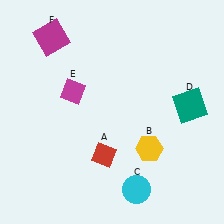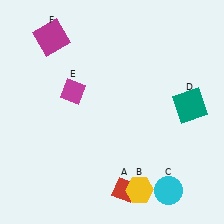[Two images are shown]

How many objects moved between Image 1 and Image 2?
3 objects moved between the two images.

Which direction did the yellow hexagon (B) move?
The yellow hexagon (B) moved down.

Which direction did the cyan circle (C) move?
The cyan circle (C) moved right.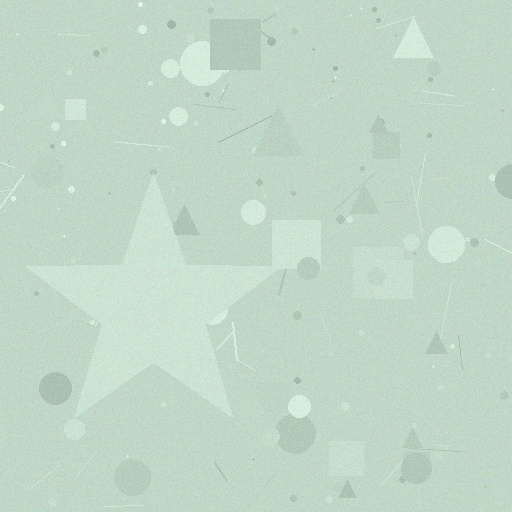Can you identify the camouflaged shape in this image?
The camouflaged shape is a star.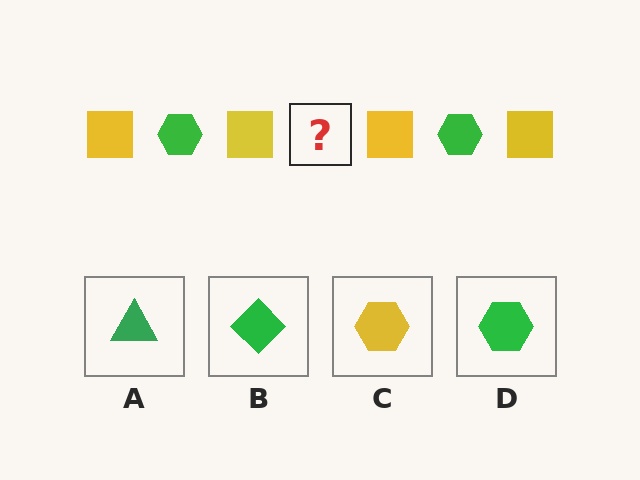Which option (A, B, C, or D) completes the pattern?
D.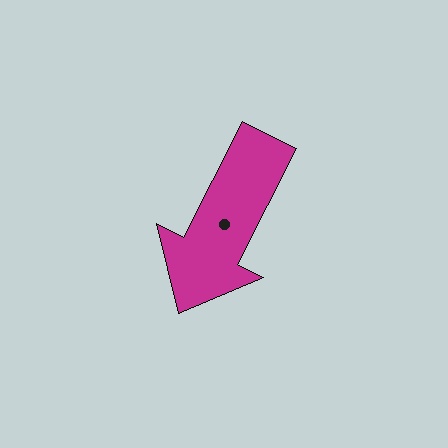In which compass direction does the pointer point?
Southwest.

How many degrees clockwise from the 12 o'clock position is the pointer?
Approximately 207 degrees.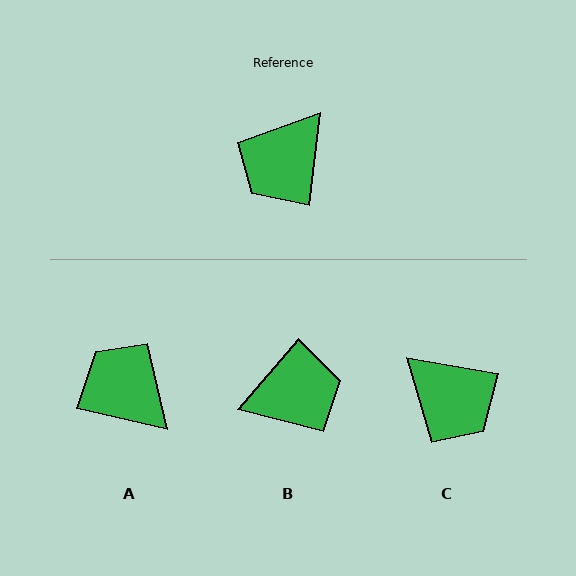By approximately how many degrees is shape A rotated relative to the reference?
Approximately 97 degrees clockwise.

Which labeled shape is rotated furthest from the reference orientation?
B, about 146 degrees away.